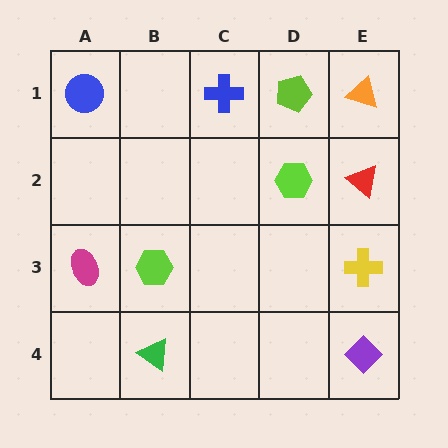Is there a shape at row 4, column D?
No, that cell is empty.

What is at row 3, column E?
A yellow cross.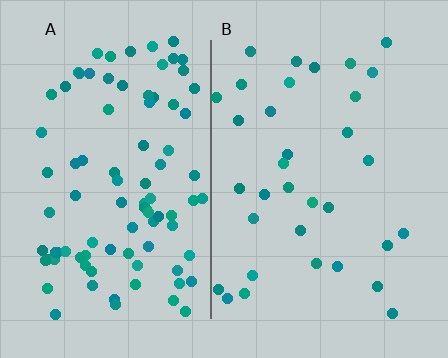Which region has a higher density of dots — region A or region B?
A (the left).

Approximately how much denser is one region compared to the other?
Approximately 2.7× — region A over region B.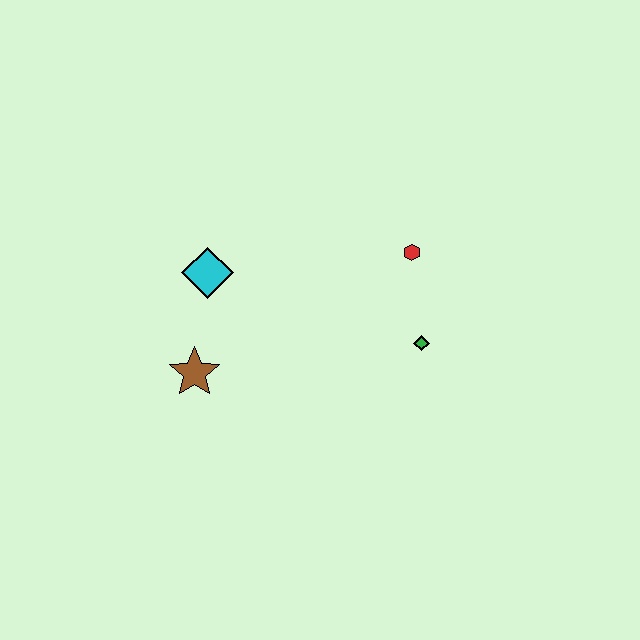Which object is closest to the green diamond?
The red hexagon is closest to the green diamond.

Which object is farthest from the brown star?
The red hexagon is farthest from the brown star.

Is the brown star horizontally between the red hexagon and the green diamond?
No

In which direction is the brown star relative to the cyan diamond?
The brown star is below the cyan diamond.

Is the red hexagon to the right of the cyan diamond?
Yes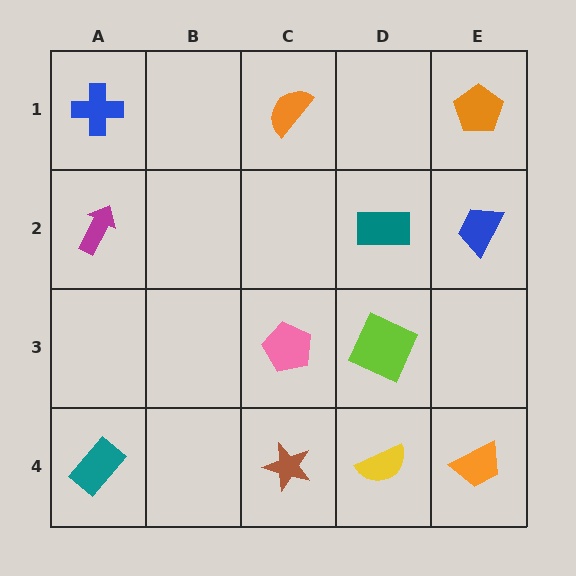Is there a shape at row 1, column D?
No, that cell is empty.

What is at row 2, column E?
A blue trapezoid.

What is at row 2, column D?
A teal rectangle.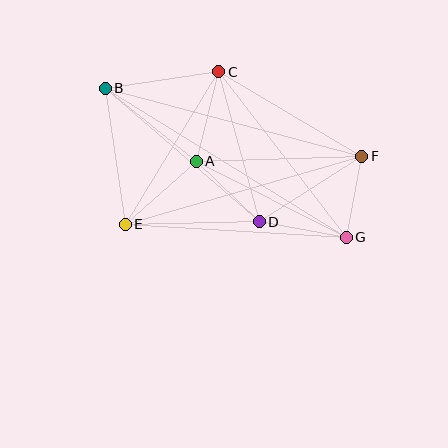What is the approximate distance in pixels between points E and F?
The distance between E and F is approximately 246 pixels.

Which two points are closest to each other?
Points F and G are closest to each other.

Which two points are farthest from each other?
Points B and G are farthest from each other.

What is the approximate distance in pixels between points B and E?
The distance between B and E is approximately 137 pixels.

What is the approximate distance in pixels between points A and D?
The distance between A and D is approximately 88 pixels.